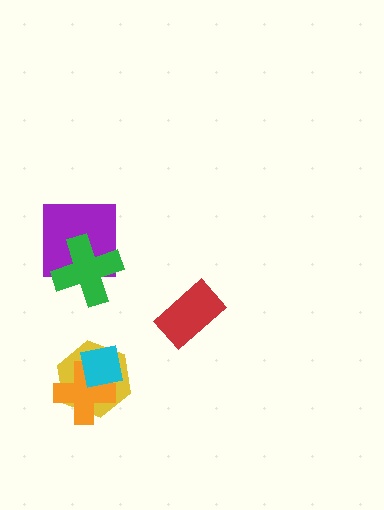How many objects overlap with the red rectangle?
0 objects overlap with the red rectangle.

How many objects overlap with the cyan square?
2 objects overlap with the cyan square.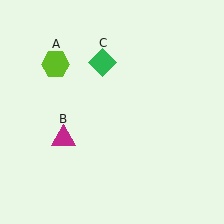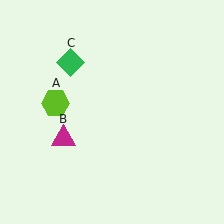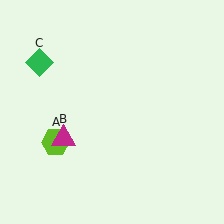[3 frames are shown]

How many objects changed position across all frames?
2 objects changed position: lime hexagon (object A), green diamond (object C).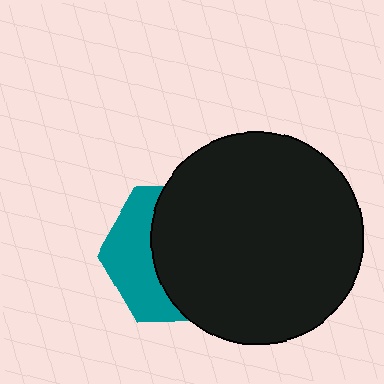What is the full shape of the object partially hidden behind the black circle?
The partially hidden object is a teal hexagon.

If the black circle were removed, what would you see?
You would see the complete teal hexagon.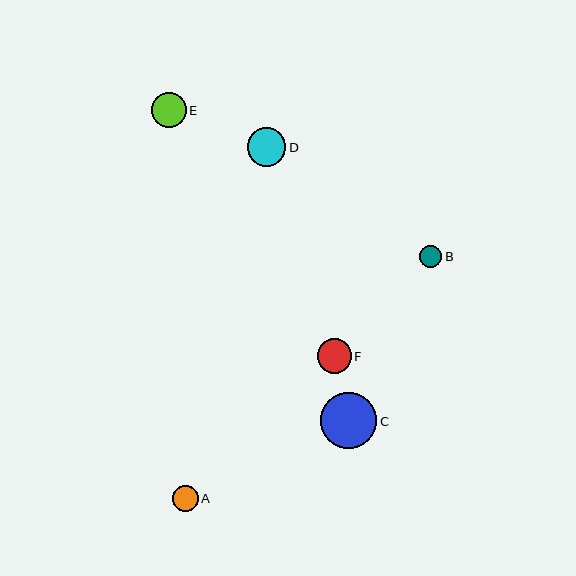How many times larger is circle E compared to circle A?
Circle E is approximately 1.3 times the size of circle A.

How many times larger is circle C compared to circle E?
Circle C is approximately 1.6 times the size of circle E.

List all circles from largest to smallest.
From largest to smallest: C, D, E, F, A, B.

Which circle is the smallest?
Circle B is the smallest with a size of approximately 22 pixels.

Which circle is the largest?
Circle C is the largest with a size of approximately 56 pixels.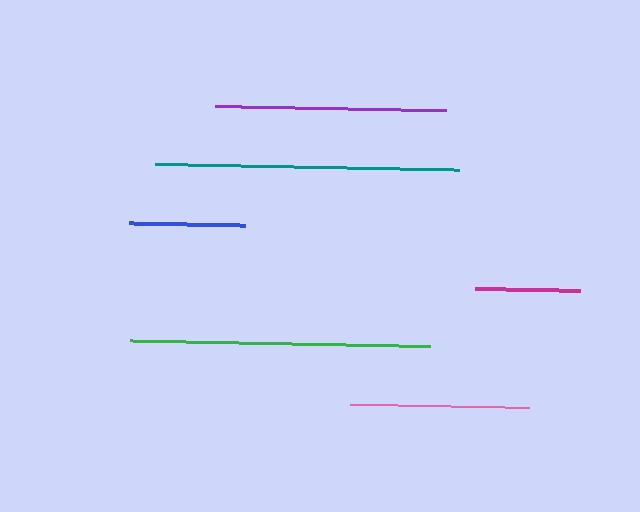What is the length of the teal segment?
The teal segment is approximately 304 pixels long.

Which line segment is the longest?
The teal line is the longest at approximately 304 pixels.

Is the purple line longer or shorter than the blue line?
The purple line is longer than the blue line.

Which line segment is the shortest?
The magenta line is the shortest at approximately 105 pixels.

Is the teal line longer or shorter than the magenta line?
The teal line is longer than the magenta line.